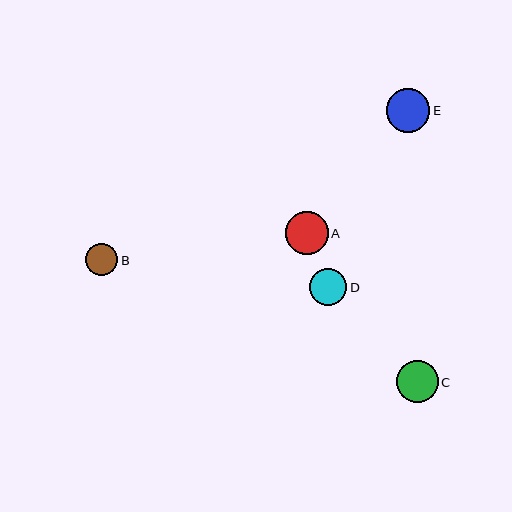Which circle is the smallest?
Circle B is the smallest with a size of approximately 32 pixels.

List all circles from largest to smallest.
From largest to smallest: E, A, C, D, B.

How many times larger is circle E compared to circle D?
Circle E is approximately 1.2 times the size of circle D.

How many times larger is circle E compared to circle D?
Circle E is approximately 1.2 times the size of circle D.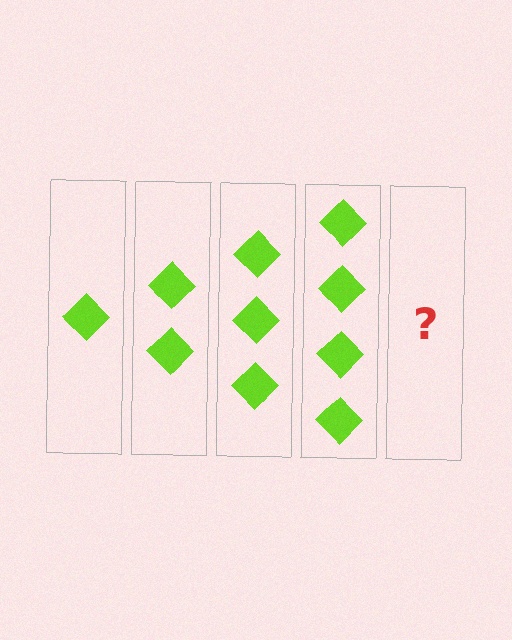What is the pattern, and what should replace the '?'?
The pattern is that each step adds one more diamond. The '?' should be 5 diamonds.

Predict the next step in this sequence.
The next step is 5 diamonds.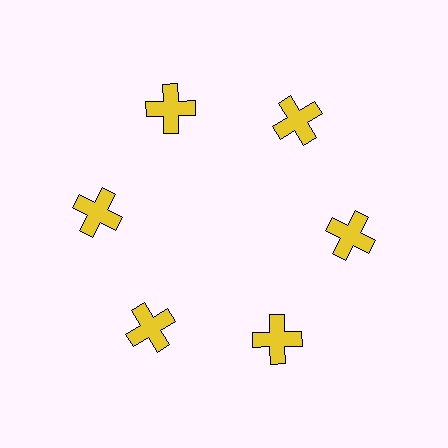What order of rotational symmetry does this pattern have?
This pattern has 6-fold rotational symmetry.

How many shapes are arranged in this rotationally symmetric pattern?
There are 6 shapes, arranged in 6 groups of 1.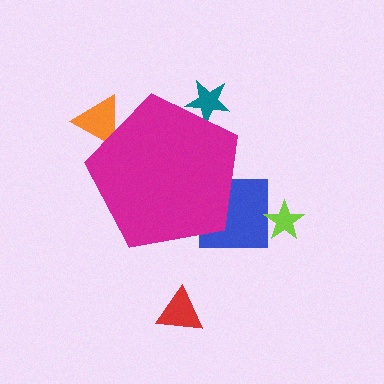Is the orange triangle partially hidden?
Yes, the orange triangle is partially hidden behind the magenta pentagon.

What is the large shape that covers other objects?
A magenta pentagon.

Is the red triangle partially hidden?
No, the red triangle is fully visible.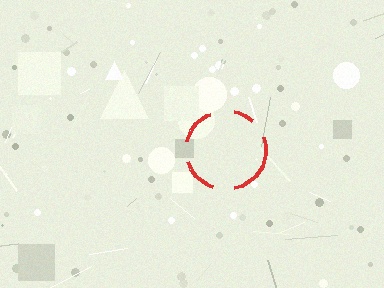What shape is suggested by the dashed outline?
The dashed outline suggests a circle.